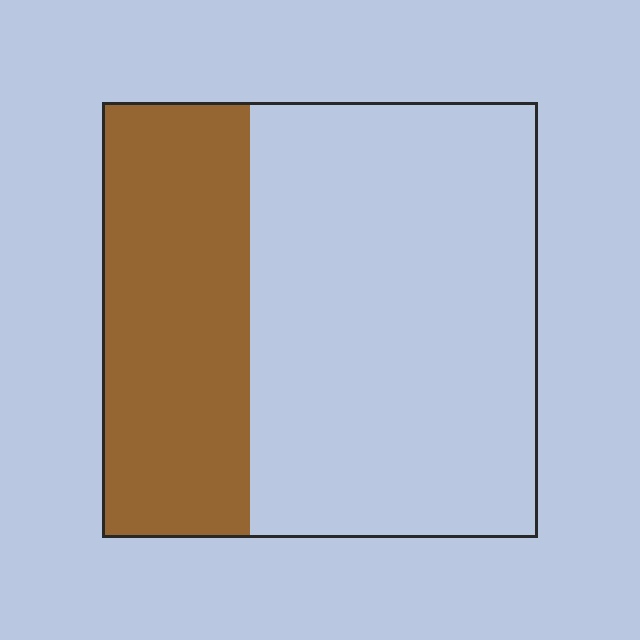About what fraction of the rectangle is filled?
About one third (1/3).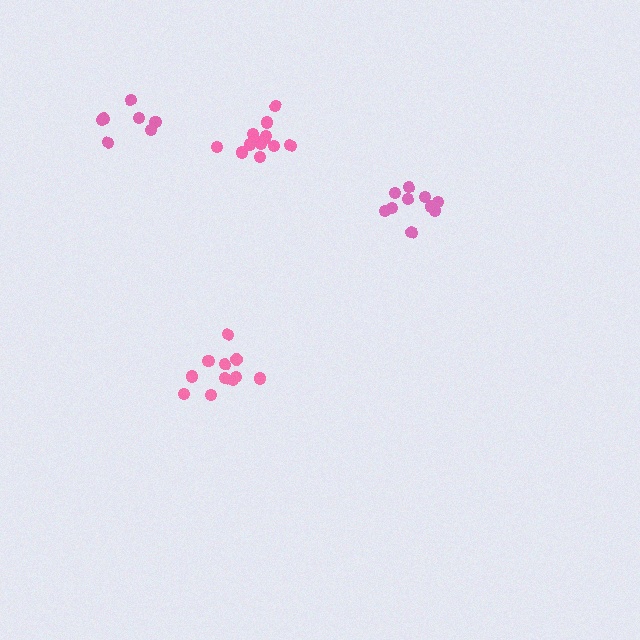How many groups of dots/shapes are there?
There are 4 groups.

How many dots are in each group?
Group 1: 13 dots, Group 2: 11 dots, Group 3: 7 dots, Group 4: 10 dots (41 total).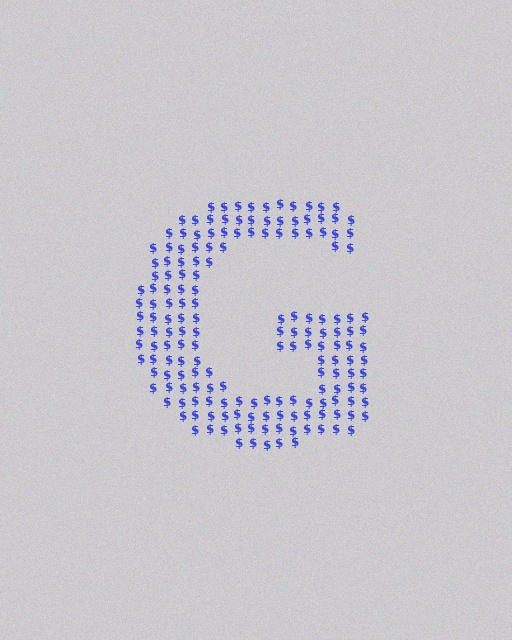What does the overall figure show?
The overall figure shows the letter G.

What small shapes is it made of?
It is made of small dollar signs.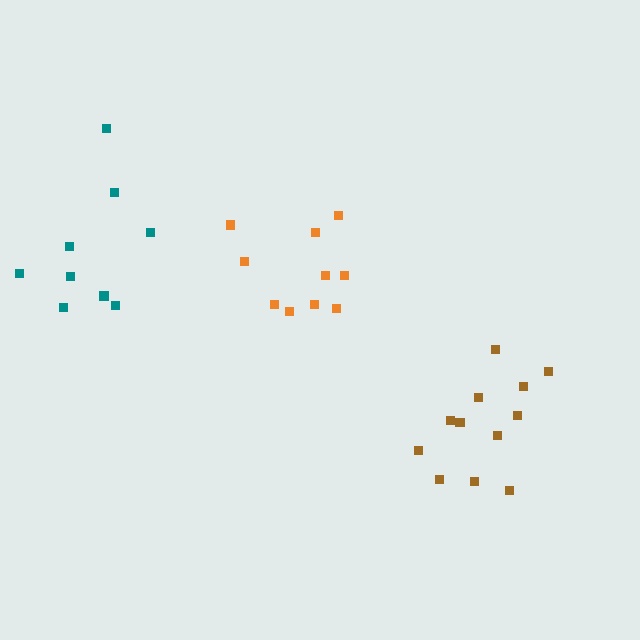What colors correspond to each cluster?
The clusters are colored: teal, brown, orange.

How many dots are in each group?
Group 1: 9 dots, Group 2: 12 dots, Group 3: 10 dots (31 total).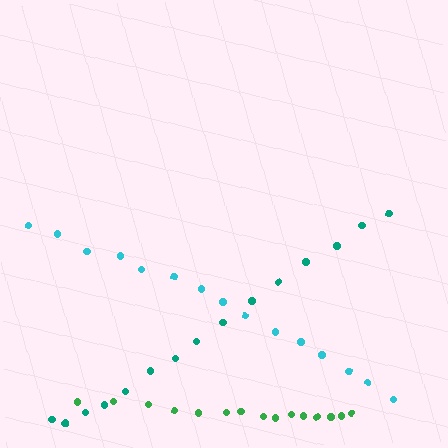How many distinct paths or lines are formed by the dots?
There are 3 distinct paths.